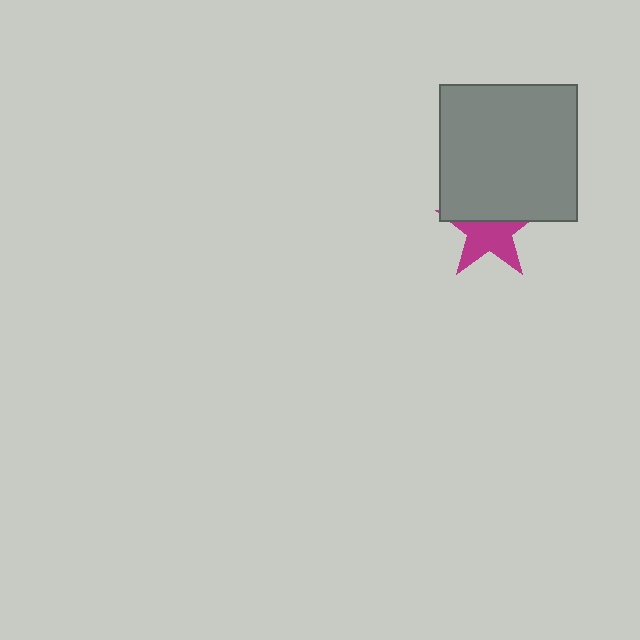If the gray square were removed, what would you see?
You would see the complete magenta star.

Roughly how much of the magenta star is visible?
About half of it is visible (roughly 58%).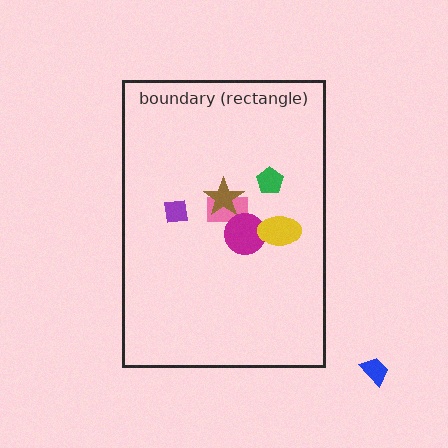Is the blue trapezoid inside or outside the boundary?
Outside.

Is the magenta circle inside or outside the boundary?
Inside.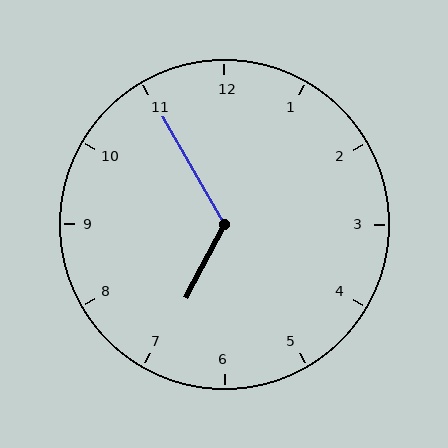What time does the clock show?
6:55.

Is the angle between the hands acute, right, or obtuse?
It is obtuse.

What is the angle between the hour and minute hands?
Approximately 122 degrees.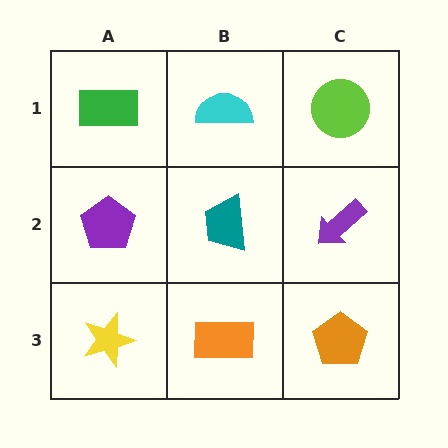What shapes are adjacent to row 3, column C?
A purple arrow (row 2, column C), an orange rectangle (row 3, column B).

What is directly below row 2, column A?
A yellow star.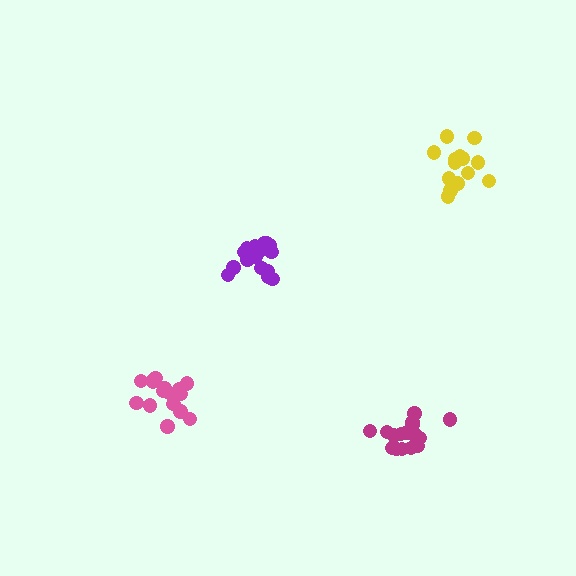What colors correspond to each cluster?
The clusters are colored: purple, yellow, magenta, pink.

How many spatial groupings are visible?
There are 4 spatial groupings.